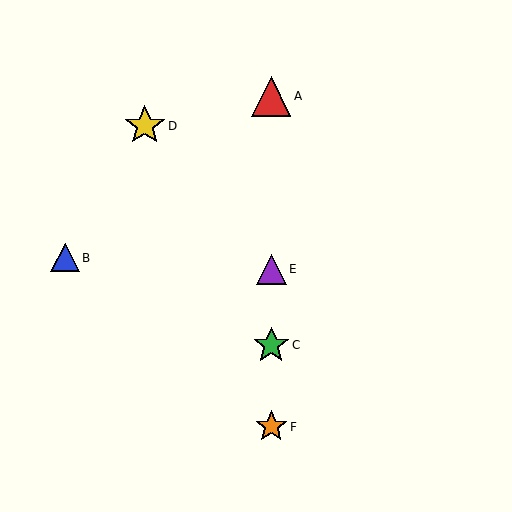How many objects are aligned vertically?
4 objects (A, C, E, F) are aligned vertically.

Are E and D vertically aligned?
No, E is at x≈271 and D is at x≈145.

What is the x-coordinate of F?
Object F is at x≈271.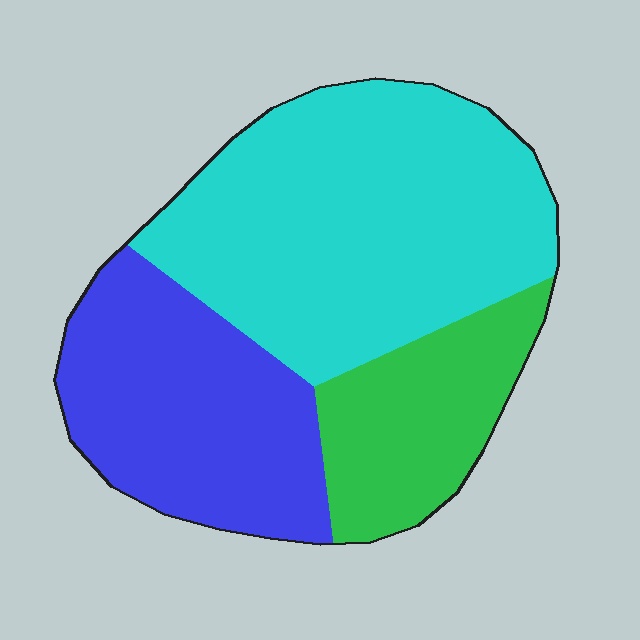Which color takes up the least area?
Green, at roughly 20%.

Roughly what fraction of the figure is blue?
Blue covers 31% of the figure.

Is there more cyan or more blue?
Cyan.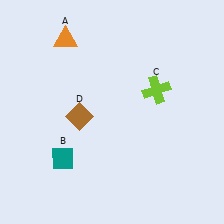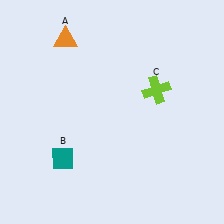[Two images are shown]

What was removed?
The brown diamond (D) was removed in Image 2.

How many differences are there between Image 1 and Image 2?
There is 1 difference between the two images.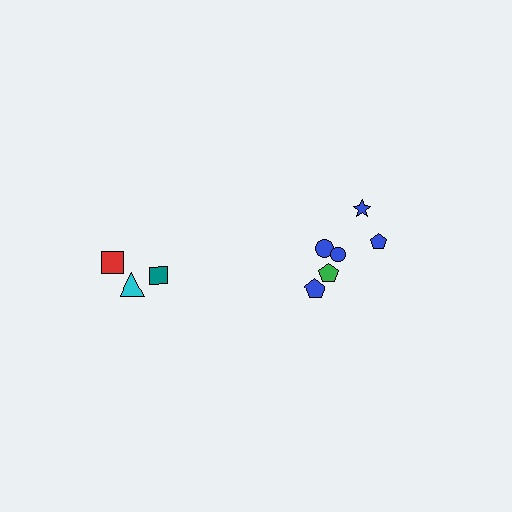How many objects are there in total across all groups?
There are 9 objects.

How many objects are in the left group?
There are 3 objects.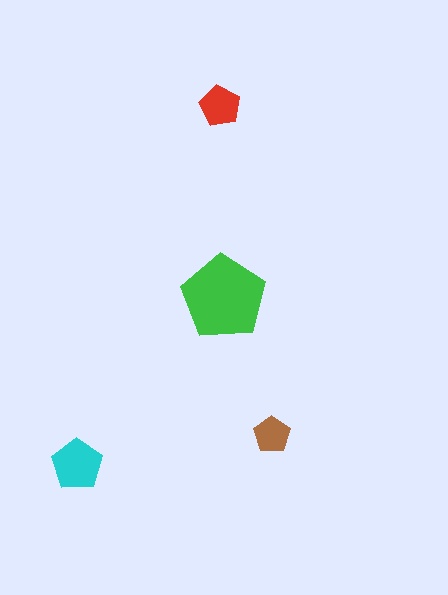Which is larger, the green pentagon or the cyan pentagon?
The green one.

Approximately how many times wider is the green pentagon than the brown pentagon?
About 2.5 times wider.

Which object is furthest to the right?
The brown pentagon is rightmost.